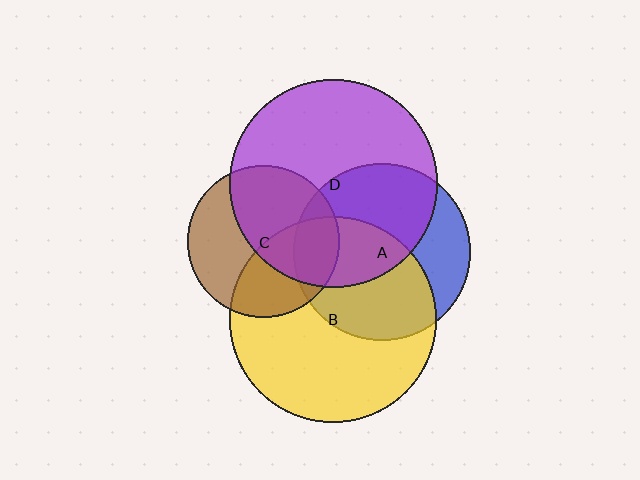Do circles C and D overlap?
Yes.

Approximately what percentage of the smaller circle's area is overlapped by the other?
Approximately 55%.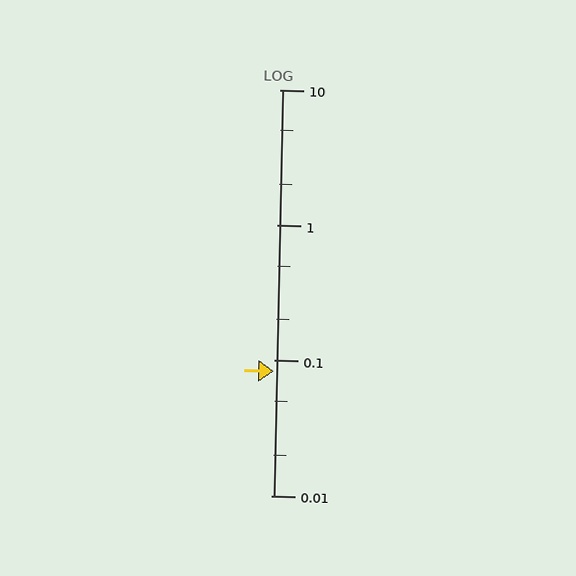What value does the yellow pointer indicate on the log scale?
The pointer indicates approximately 0.083.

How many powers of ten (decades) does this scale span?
The scale spans 3 decades, from 0.01 to 10.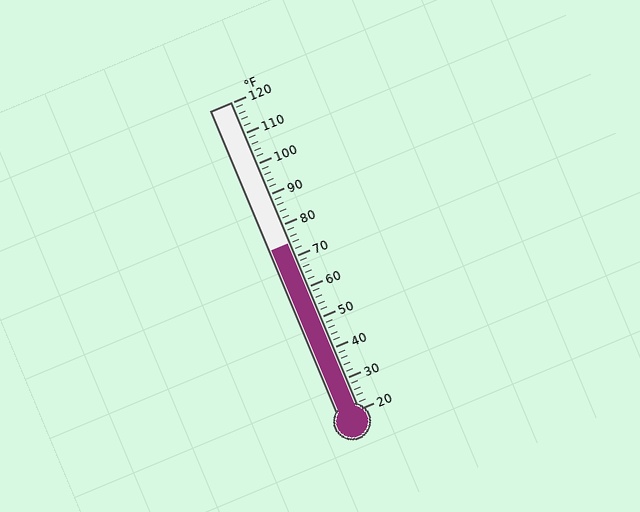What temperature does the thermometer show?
The thermometer shows approximately 74°F.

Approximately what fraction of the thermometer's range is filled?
The thermometer is filled to approximately 55% of its range.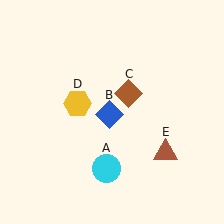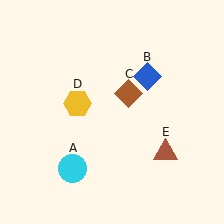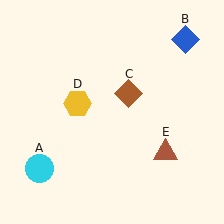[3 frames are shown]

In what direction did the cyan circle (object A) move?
The cyan circle (object A) moved left.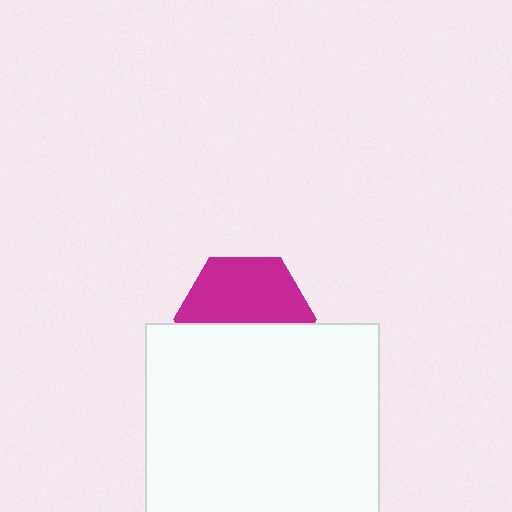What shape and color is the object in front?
The object in front is a white rectangle.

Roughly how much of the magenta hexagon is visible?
About half of it is visible (roughly 54%).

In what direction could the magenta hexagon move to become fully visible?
The magenta hexagon could move up. That would shift it out from behind the white rectangle entirely.